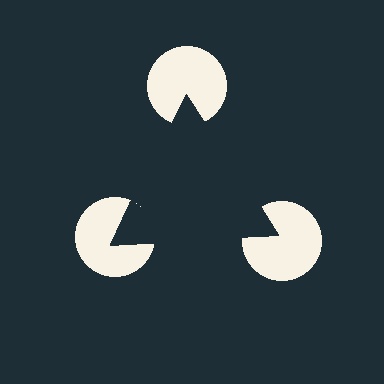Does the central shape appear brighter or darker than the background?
It typically appears slightly darker than the background, even though no actual brightness change is drawn.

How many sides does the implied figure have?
3 sides.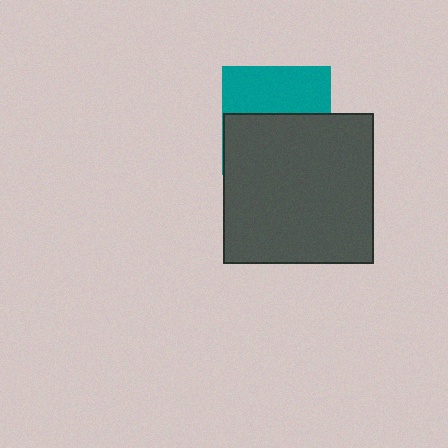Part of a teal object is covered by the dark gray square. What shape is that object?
It is a square.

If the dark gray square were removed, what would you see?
You would see the complete teal square.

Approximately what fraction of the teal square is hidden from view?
Roughly 55% of the teal square is hidden behind the dark gray square.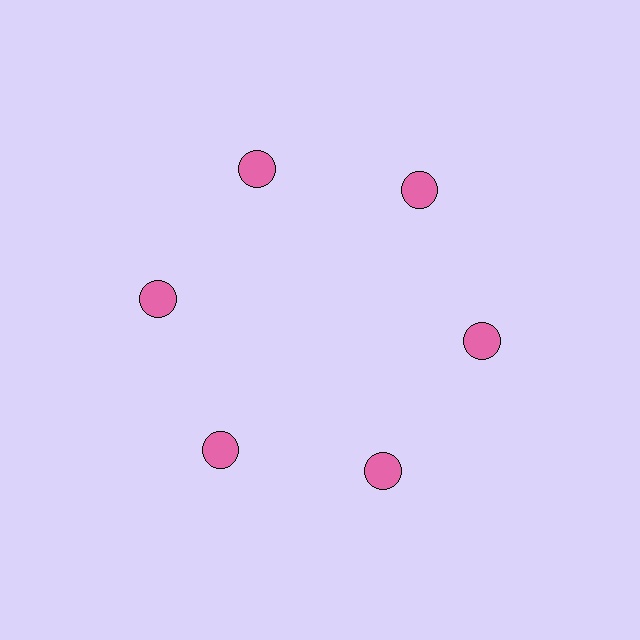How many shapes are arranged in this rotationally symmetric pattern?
There are 6 shapes, arranged in 6 groups of 1.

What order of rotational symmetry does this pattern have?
This pattern has 6-fold rotational symmetry.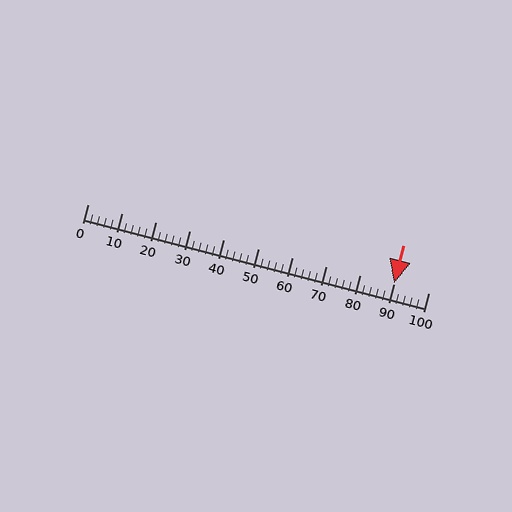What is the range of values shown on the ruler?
The ruler shows values from 0 to 100.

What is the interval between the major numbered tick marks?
The major tick marks are spaced 10 units apart.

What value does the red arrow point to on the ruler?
The red arrow points to approximately 90.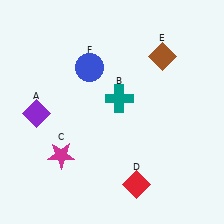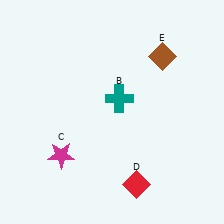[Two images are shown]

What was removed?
The blue circle (F), the purple diamond (A) were removed in Image 2.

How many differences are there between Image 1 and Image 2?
There are 2 differences between the two images.